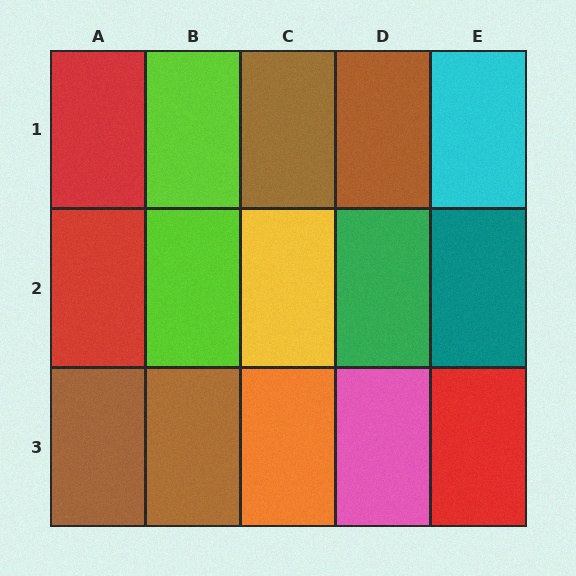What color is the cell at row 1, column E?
Cyan.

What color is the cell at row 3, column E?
Red.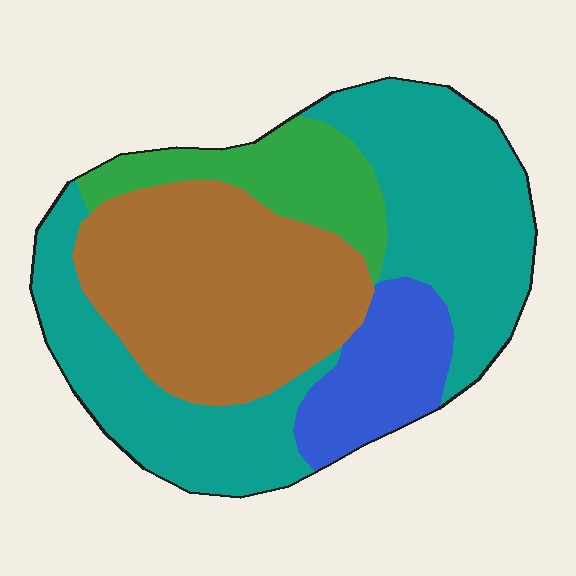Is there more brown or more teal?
Teal.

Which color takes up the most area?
Teal, at roughly 45%.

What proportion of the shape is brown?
Brown covers about 30% of the shape.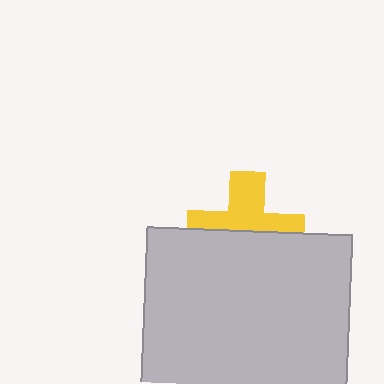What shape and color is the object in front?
The object in front is a light gray square.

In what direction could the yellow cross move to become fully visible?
The yellow cross could move up. That would shift it out from behind the light gray square entirely.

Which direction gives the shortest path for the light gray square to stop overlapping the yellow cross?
Moving down gives the shortest separation.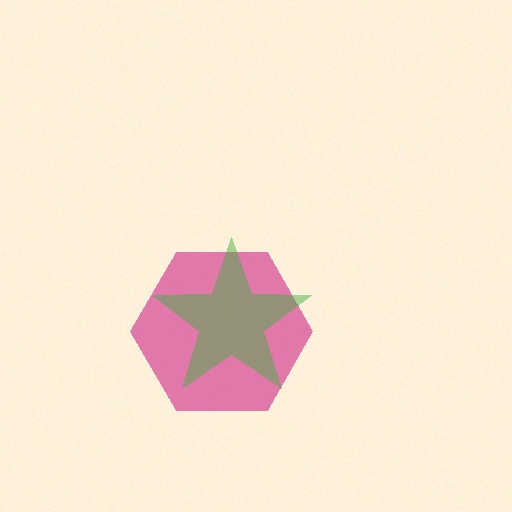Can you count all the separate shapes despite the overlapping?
Yes, there are 2 separate shapes.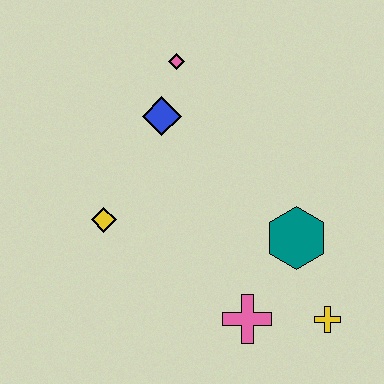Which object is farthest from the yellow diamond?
The yellow cross is farthest from the yellow diamond.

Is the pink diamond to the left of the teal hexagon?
Yes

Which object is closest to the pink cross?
The yellow cross is closest to the pink cross.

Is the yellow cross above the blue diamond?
No